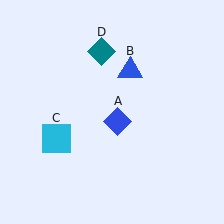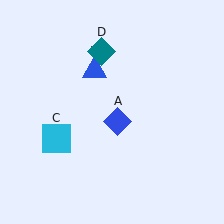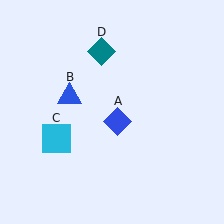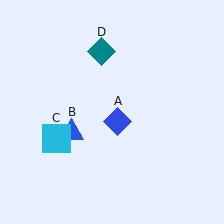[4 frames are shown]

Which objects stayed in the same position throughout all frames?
Blue diamond (object A) and cyan square (object C) and teal diamond (object D) remained stationary.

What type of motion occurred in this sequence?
The blue triangle (object B) rotated counterclockwise around the center of the scene.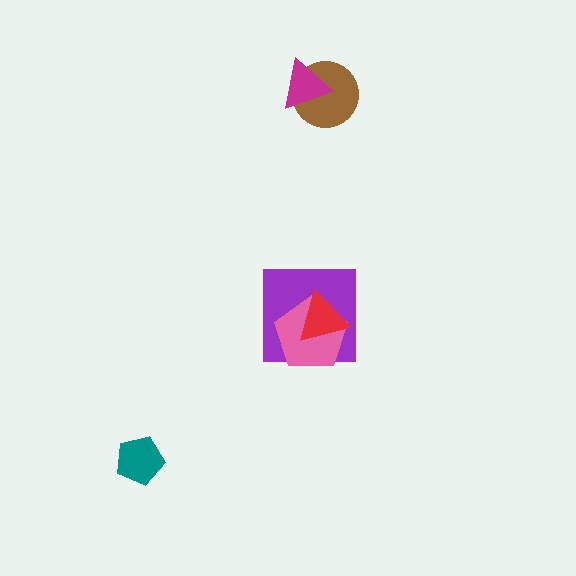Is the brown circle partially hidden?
Yes, it is partially covered by another shape.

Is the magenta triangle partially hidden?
No, no other shape covers it.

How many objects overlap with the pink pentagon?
2 objects overlap with the pink pentagon.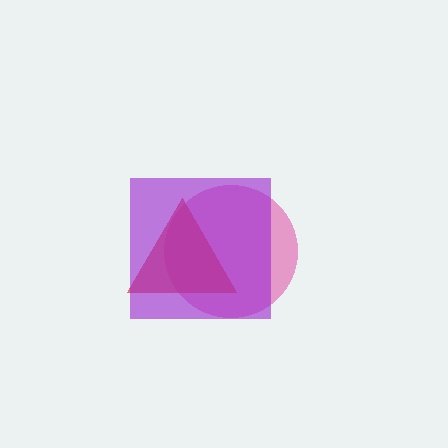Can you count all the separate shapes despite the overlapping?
Yes, there are 3 separate shapes.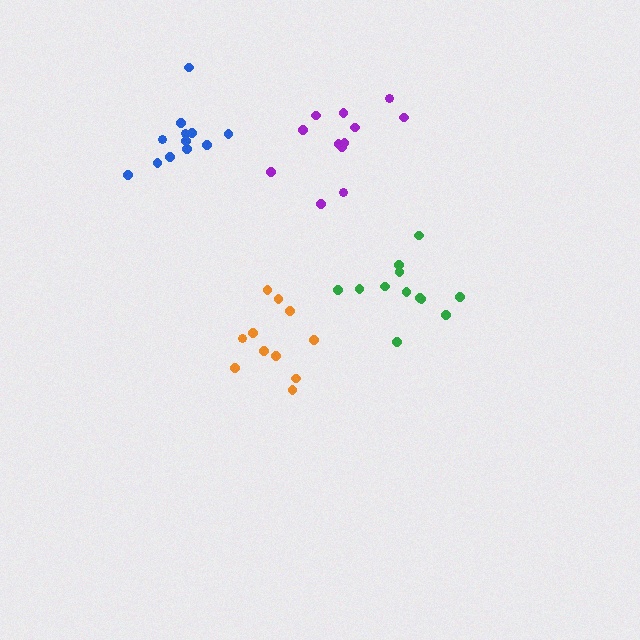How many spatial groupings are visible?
There are 4 spatial groupings.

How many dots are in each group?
Group 1: 11 dots, Group 2: 12 dots, Group 3: 12 dots, Group 4: 12 dots (47 total).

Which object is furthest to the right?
The green cluster is rightmost.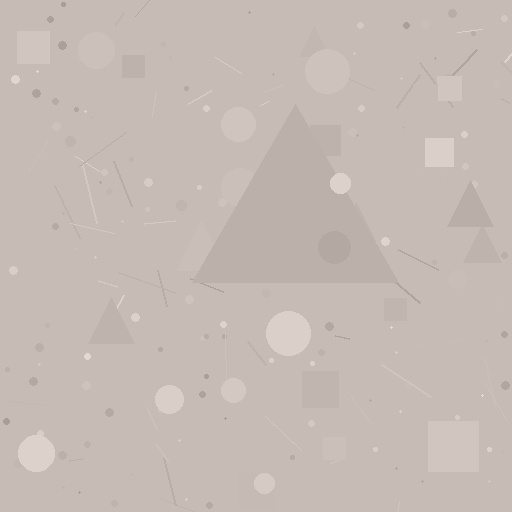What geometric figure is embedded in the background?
A triangle is embedded in the background.